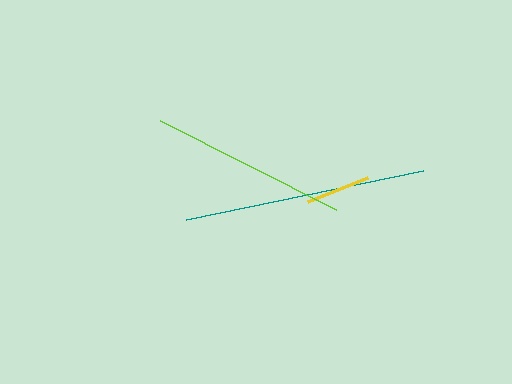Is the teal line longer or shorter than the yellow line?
The teal line is longer than the yellow line.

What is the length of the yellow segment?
The yellow segment is approximately 64 pixels long.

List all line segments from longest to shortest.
From longest to shortest: teal, lime, yellow.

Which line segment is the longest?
The teal line is the longest at approximately 242 pixels.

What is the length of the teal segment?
The teal segment is approximately 242 pixels long.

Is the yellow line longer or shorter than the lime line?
The lime line is longer than the yellow line.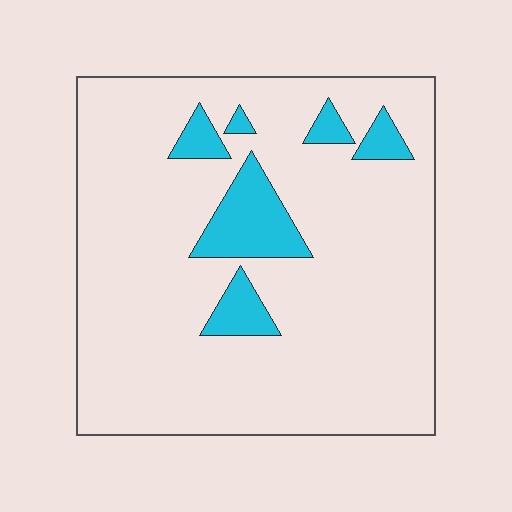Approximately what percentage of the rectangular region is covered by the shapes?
Approximately 10%.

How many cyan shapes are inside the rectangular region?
6.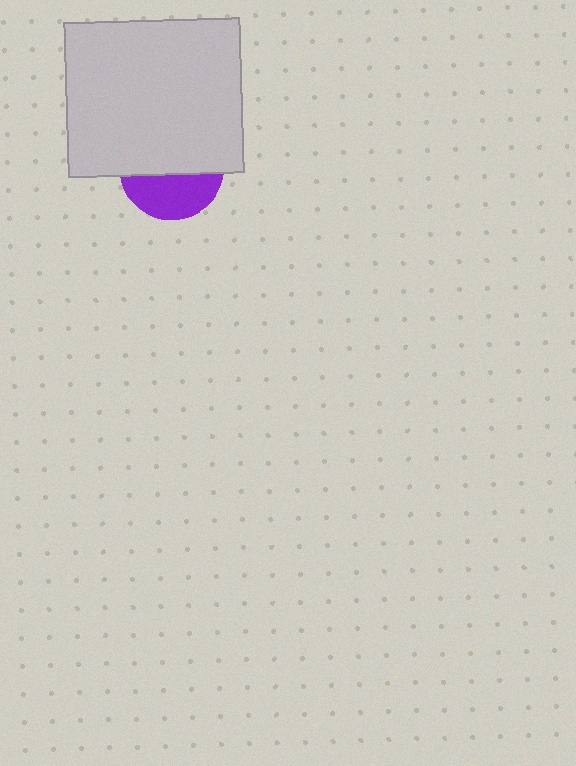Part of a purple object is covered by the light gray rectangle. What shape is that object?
It is a circle.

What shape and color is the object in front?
The object in front is a light gray rectangle.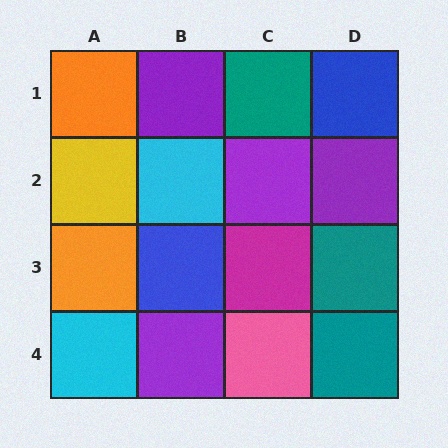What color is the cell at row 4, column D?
Teal.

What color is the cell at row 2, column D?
Purple.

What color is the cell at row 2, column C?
Purple.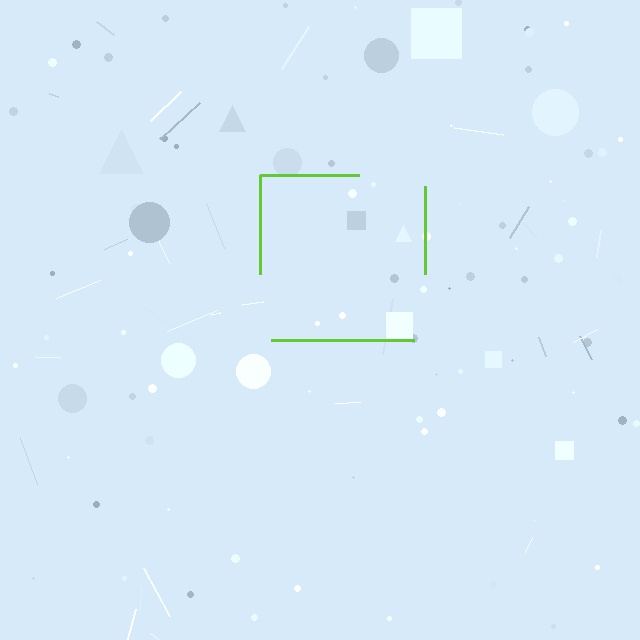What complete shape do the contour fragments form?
The contour fragments form a square.